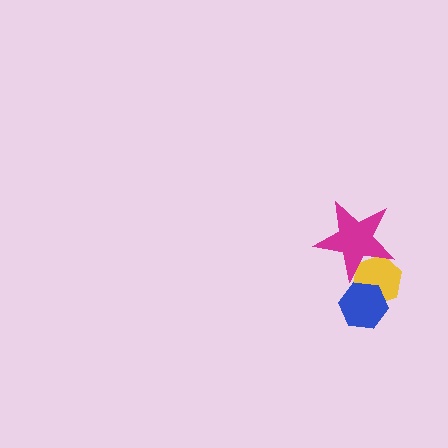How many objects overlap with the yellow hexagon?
2 objects overlap with the yellow hexagon.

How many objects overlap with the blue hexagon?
1 object overlaps with the blue hexagon.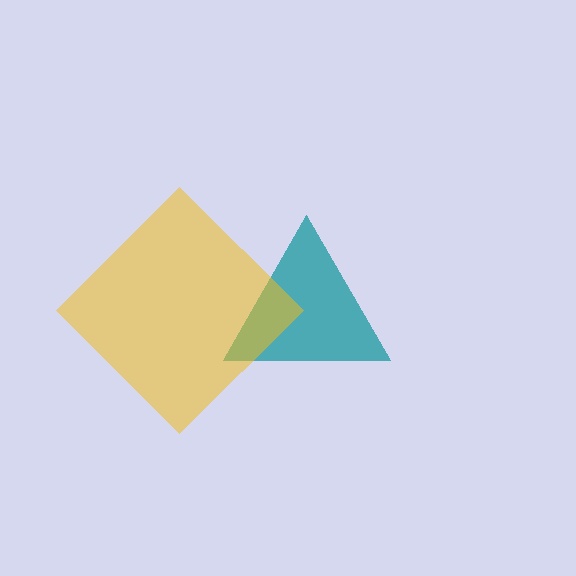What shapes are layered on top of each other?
The layered shapes are: a teal triangle, a yellow diamond.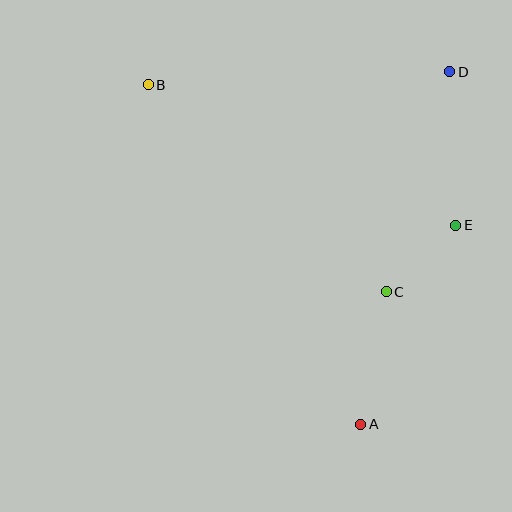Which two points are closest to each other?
Points C and E are closest to each other.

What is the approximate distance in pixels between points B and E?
The distance between B and E is approximately 338 pixels.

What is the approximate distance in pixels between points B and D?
The distance between B and D is approximately 302 pixels.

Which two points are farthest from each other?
Points A and B are farthest from each other.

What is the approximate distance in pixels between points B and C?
The distance between B and C is approximately 315 pixels.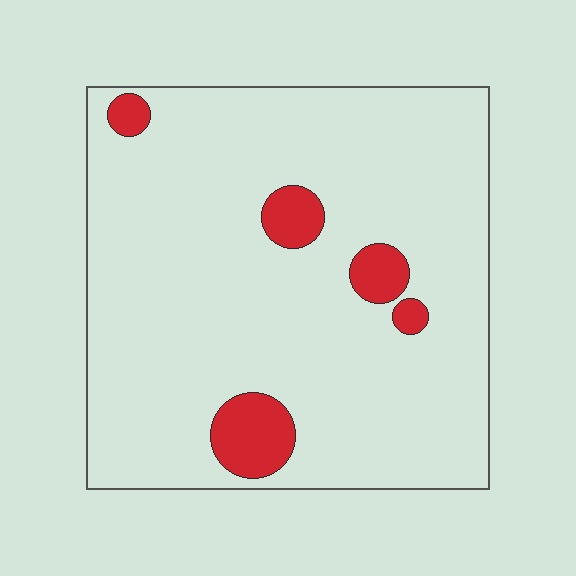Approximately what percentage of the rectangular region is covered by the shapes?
Approximately 10%.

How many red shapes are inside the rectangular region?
5.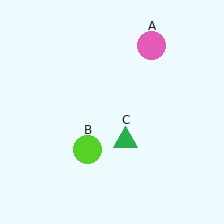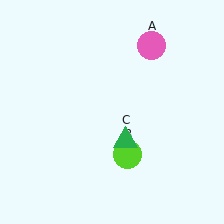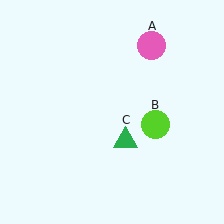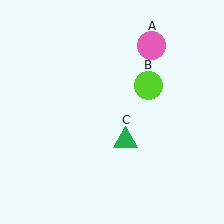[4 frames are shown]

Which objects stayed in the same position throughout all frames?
Pink circle (object A) and green triangle (object C) remained stationary.